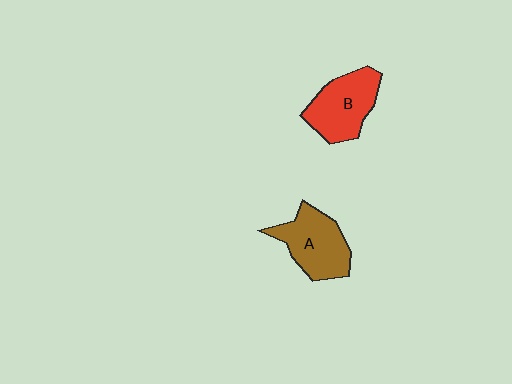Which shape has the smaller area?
Shape B (red).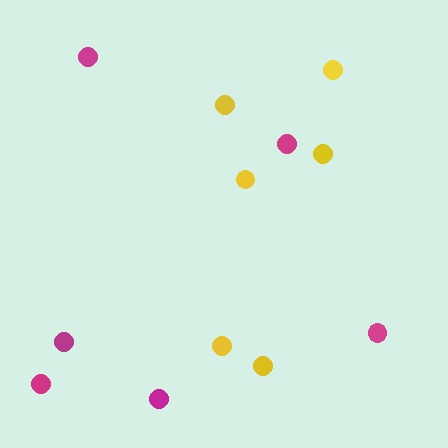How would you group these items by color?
There are 2 groups: one group of yellow circles (6) and one group of magenta circles (6).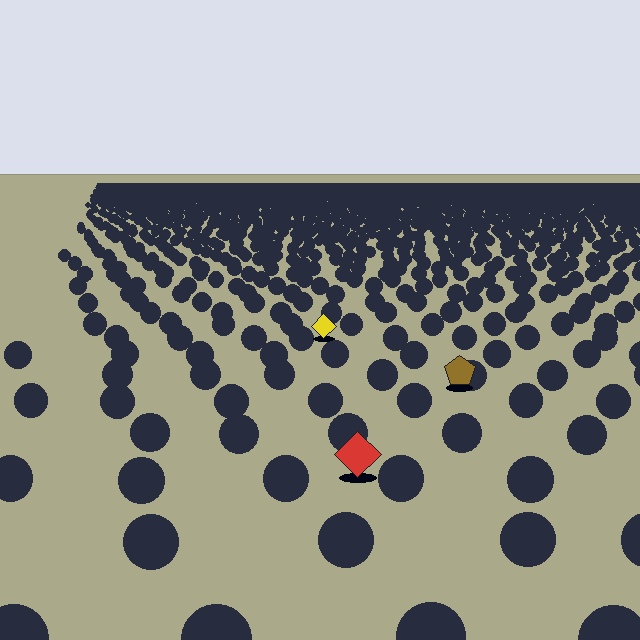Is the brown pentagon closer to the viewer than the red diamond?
No. The red diamond is closer — you can tell from the texture gradient: the ground texture is coarser near it.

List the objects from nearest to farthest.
From nearest to farthest: the red diamond, the brown pentagon, the yellow diamond.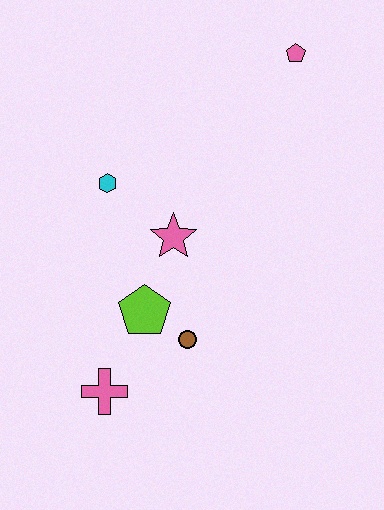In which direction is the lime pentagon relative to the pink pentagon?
The lime pentagon is below the pink pentagon.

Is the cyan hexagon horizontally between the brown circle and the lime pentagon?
No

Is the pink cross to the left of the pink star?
Yes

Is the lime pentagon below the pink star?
Yes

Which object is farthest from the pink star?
The pink pentagon is farthest from the pink star.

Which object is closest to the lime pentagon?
The brown circle is closest to the lime pentagon.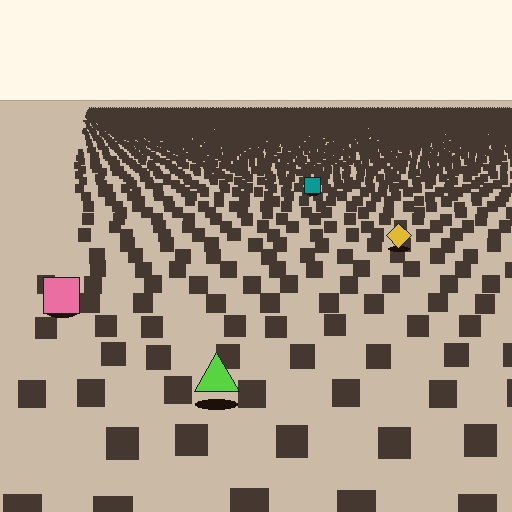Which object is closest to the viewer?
The lime triangle is closest. The texture marks near it are larger and more spread out.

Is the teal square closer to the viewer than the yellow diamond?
No. The yellow diamond is closer — you can tell from the texture gradient: the ground texture is coarser near it.